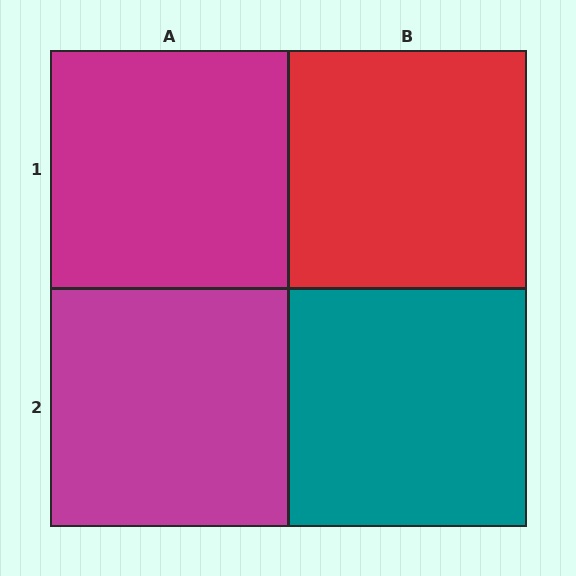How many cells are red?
1 cell is red.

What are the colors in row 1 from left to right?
Magenta, red.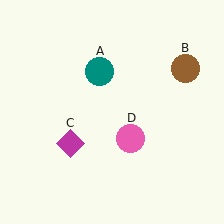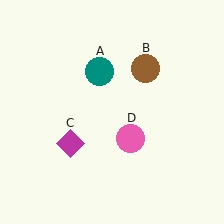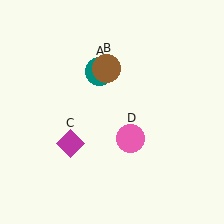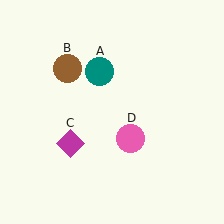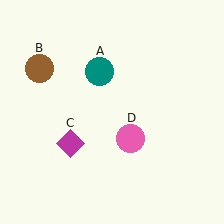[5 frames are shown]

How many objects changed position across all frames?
1 object changed position: brown circle (object B).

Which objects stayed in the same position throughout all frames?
Teal circle (object A) and magenta diamond (object C) and pink circle (object D) remained stationary.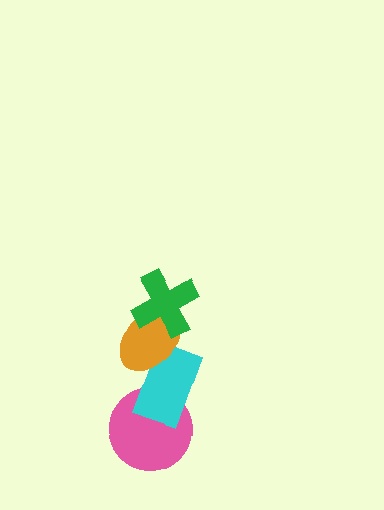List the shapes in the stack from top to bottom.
From top to bottom: the green cross, the orange ellipse, the cyan rectangle, the pink circle.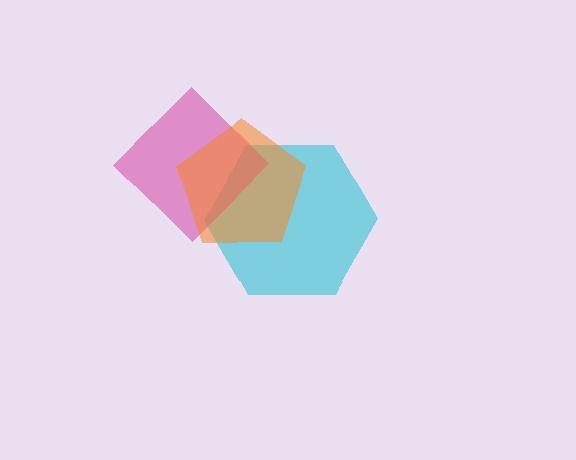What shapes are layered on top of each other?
The layered shapes are: a cyan hexagon, a magenta diamond, an orange pentagon.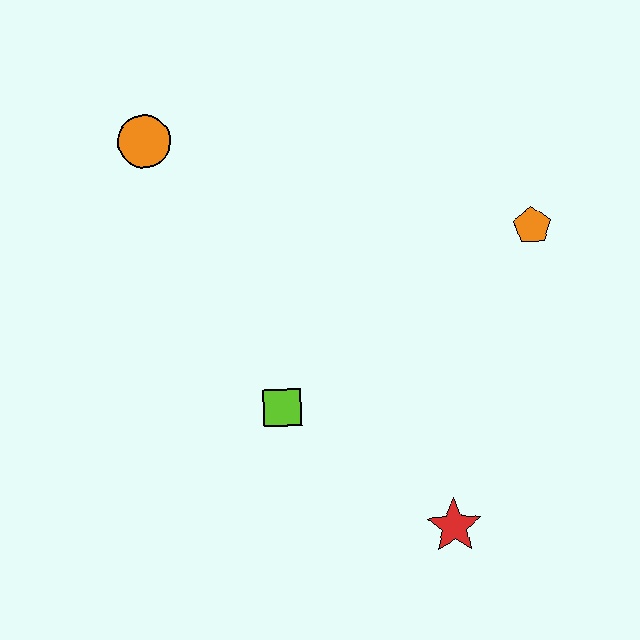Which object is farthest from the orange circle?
The red star is farthest from the orange circle.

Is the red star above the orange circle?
No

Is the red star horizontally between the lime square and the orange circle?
No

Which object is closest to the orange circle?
The lime square is closest to the orange circle.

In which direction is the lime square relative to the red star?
The lime square is to the left of the red star.